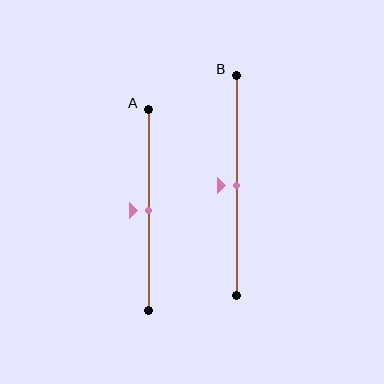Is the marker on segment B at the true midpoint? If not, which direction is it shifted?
Yes, the marker on segment B is at the true midpoint.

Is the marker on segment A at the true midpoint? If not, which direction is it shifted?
Yes, the marker on segment A is at the true midpoint.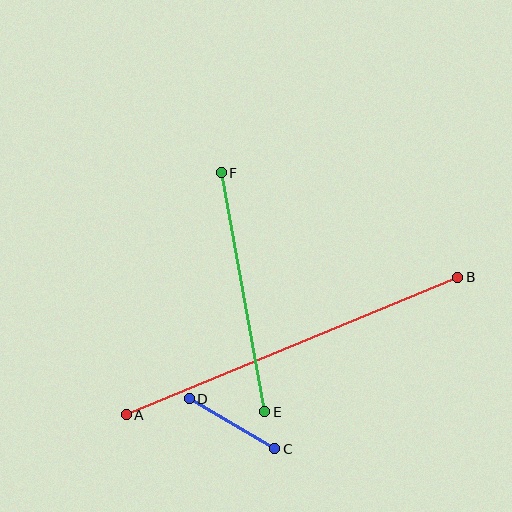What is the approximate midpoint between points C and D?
The midpoint is at approximately (232, 424) pixels.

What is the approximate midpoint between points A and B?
The midpoint is at approximately (292, 346) pixels.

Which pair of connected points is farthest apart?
Points A and B are farthest apart.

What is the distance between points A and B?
The distance is approximately 359 pixels.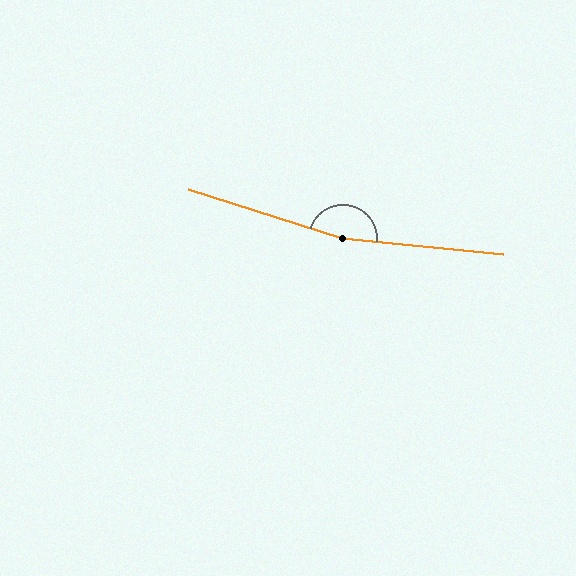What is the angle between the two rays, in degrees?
Approximately 168 degrees.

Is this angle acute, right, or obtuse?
It is obtuse.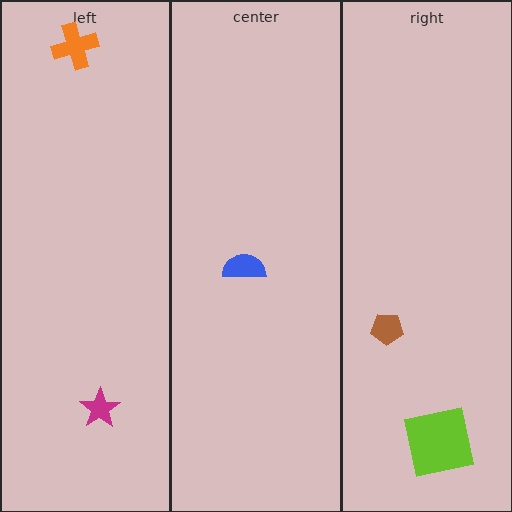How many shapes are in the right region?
2.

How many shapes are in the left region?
2.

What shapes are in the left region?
The magenta star, the orange cross.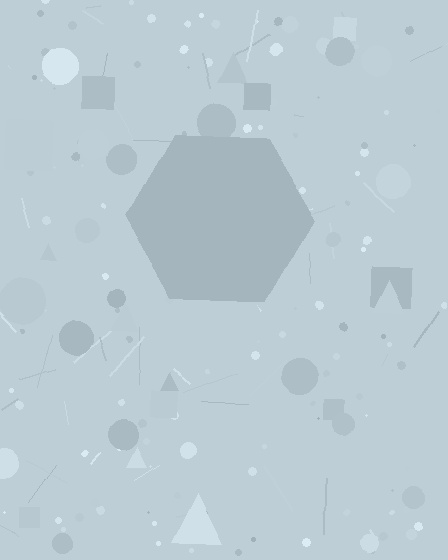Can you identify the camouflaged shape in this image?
The camouflaged shape is a hexagon.